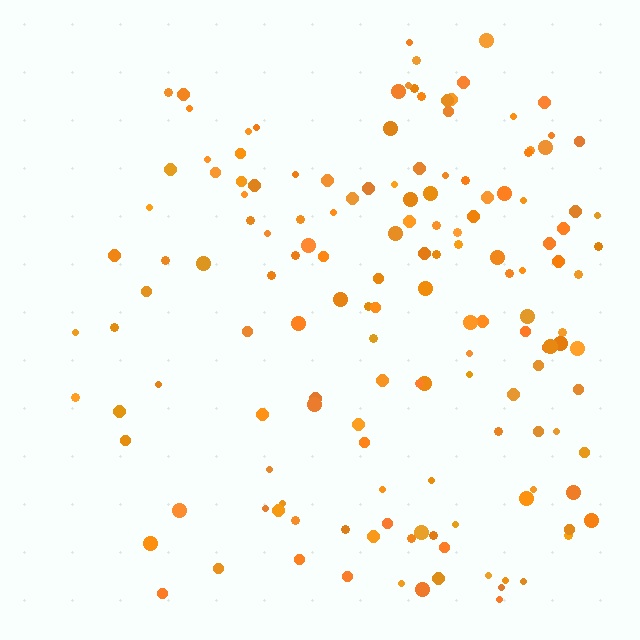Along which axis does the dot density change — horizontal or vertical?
Horizontal.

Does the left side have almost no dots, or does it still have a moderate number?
Still a moderate number, just noticeably fewer than the right.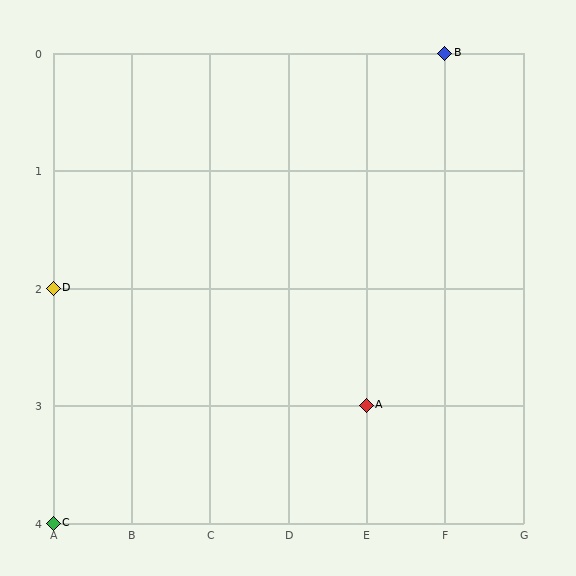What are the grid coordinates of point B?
Point B is at grid coordinates (F, 0).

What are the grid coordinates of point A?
Point A is at grid coordinates (E, 3).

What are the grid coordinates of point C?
Point C is at grid coordinates (A, 4).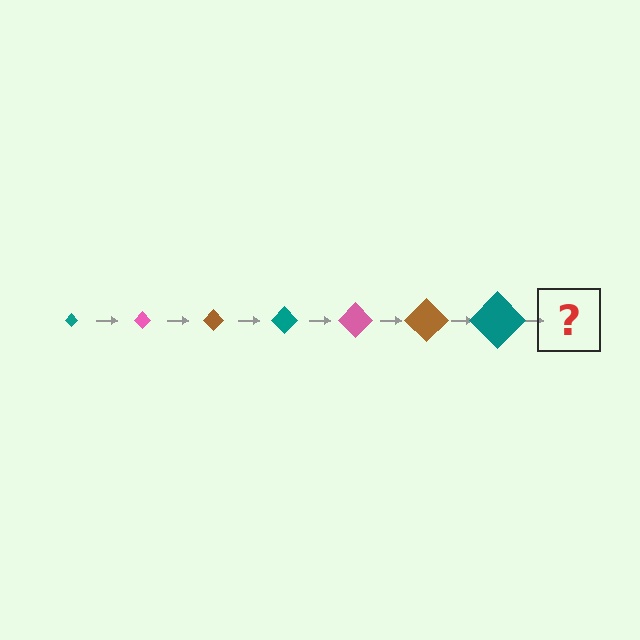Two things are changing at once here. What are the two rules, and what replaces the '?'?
The two rules are that the diamond grows larger each step and the color cycles through teal, pink, and brown. The '?' should be a pink diamond, larger than the previous one.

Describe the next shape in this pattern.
It should be a pink diamond, larger than the previous one.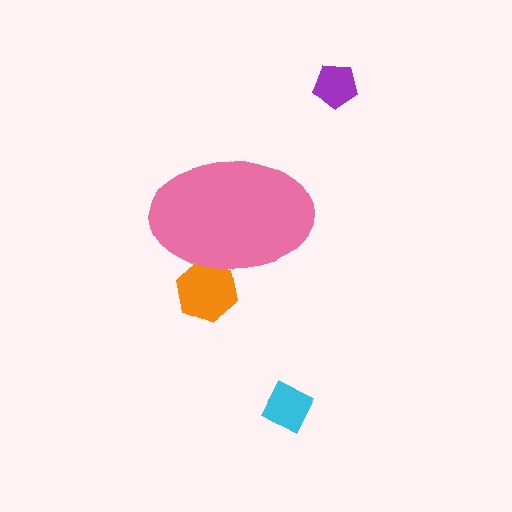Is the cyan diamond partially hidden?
No, the cyan diamond is fully visible.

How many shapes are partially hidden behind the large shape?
1 shape is partially hidden.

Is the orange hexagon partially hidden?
Yes, the orange hexagon is partially hidden behind the pink ellipse.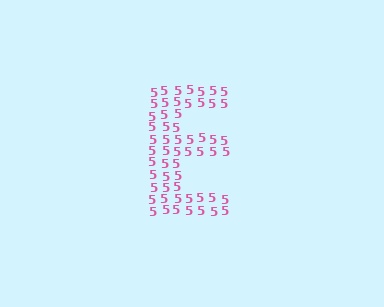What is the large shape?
The large shape is the letter E.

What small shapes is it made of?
It is made of small digit 5's.